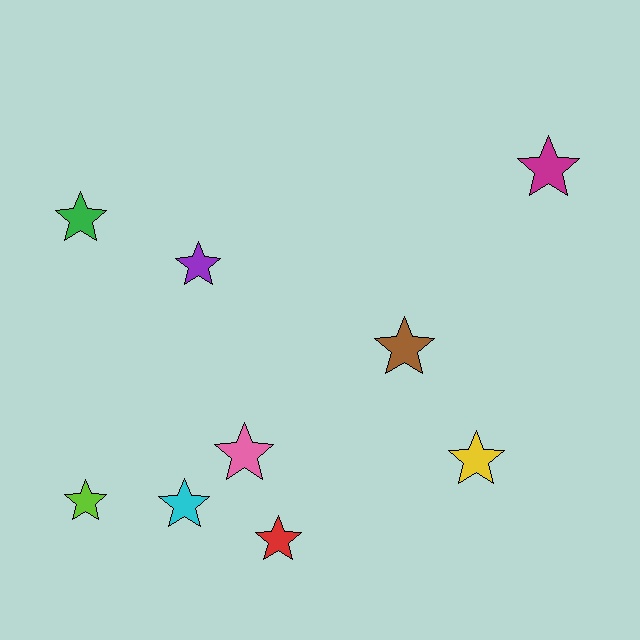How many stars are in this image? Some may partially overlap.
There are 9 stars.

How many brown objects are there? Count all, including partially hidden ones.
There is 1 brown object.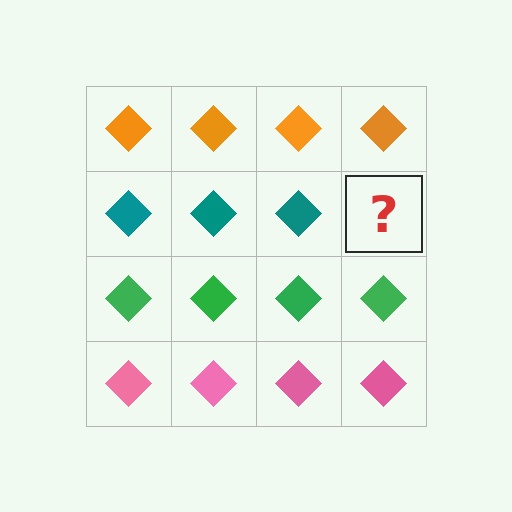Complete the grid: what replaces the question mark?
The question mark should be replaced with a teal diamond.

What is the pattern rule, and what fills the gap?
The rule is that each row has a consistent color. The gap should be filled with a teal diamond.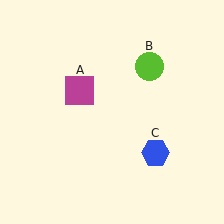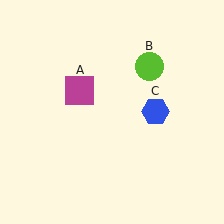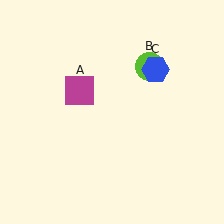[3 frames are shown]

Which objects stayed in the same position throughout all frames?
Magenta square (object A) and lime circle (object B) remained stationary.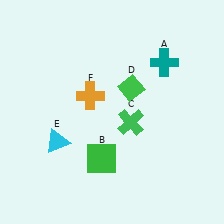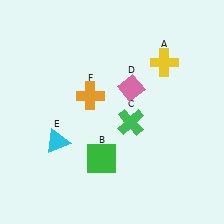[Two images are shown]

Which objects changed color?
A changed from teal to yellow. D changed from green to pink.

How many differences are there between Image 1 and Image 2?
There are 2 differences between the two images.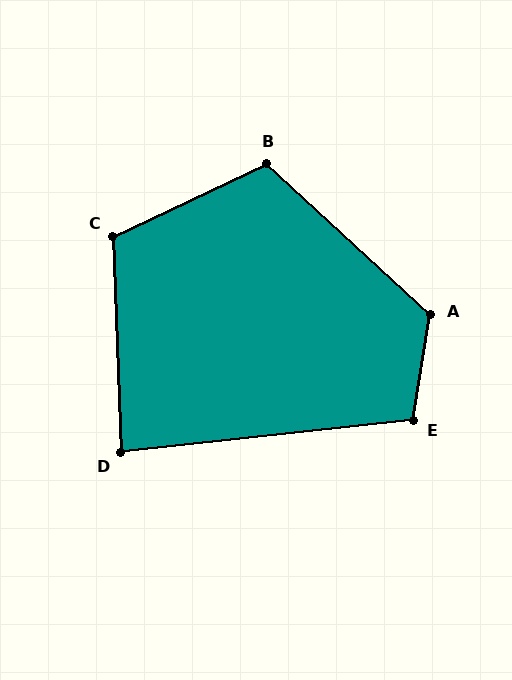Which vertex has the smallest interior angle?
D, at approximately 86 degrees.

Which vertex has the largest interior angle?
A, at approximately 123 degrees.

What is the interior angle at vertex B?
Approximately 112 degrees (obtuse).